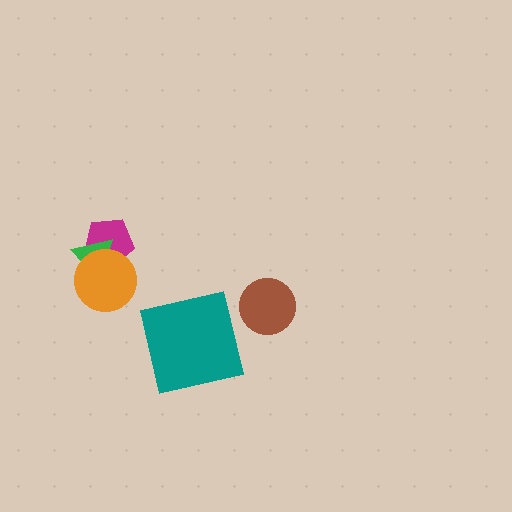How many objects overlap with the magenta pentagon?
2 objects overlap with the magenta pentagon.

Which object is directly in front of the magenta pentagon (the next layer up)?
The green triangle is directly in front of the magenta pentagon.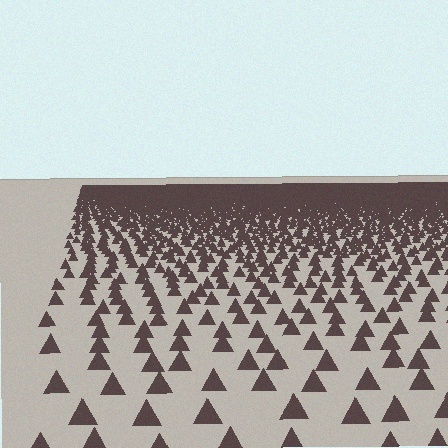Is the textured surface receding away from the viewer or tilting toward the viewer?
The surface is receding away from the viewer. Texture elements get smaller and denser toward the top.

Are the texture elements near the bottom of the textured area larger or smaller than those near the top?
Larger. Near the bottom, elements are closer to the viewer and appear at a bigger on-screen size.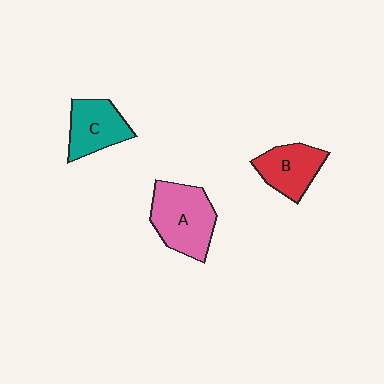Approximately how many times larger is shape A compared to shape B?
Approximately 1.4 times.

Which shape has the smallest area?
Shape B (red).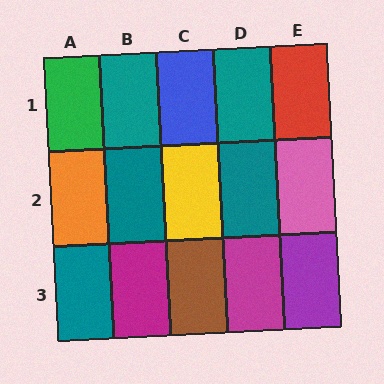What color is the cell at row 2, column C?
Yellow.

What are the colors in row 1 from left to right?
Green, teal, blue, teal, red.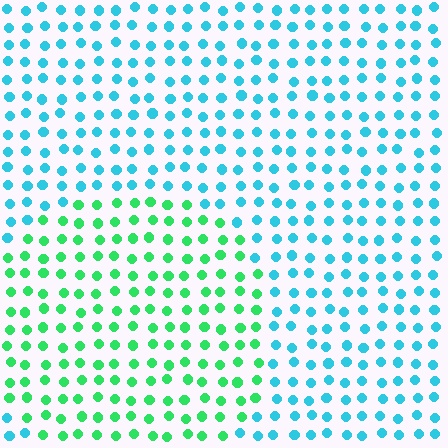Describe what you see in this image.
The image is filled with small cyan elements in a uniform arrangement. A circle-shaped region is visible where the elements are tinted to a slightly different hue, forming a subtle color boundary.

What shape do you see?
I see a circle.